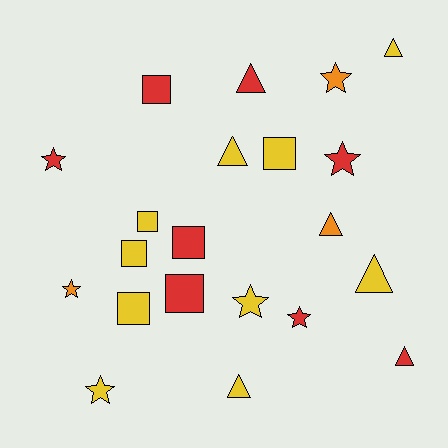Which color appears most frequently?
Yellow, with 10 objects.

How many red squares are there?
There are 3 red squares.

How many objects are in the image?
There are 21 objects.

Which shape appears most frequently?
Triangle, with 7 objects.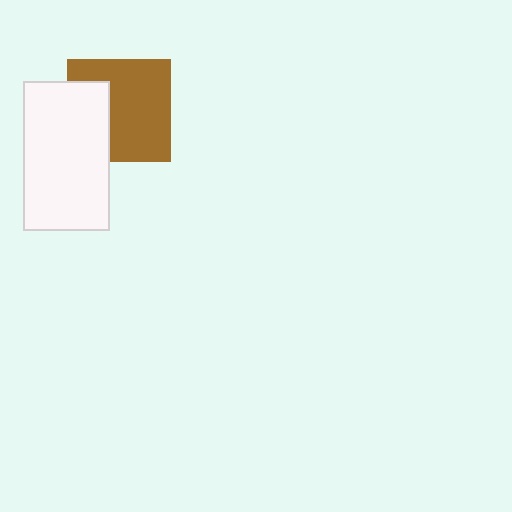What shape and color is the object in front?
The object in front is a white rectangle.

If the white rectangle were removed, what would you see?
You would see the complete brown square.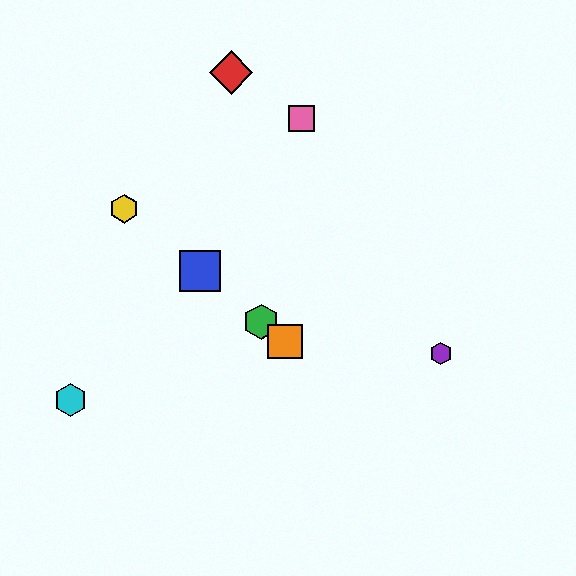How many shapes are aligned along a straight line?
4 shapes (the blue square, the green hexagon, the yellow hexagon, the orange square) are aligned along a straight line.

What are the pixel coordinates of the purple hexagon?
The purple hexagon is at (441, 353).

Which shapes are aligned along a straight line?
The blue square, the green hexagon, the yellow hexagon, the orange square are aligned along a straight line.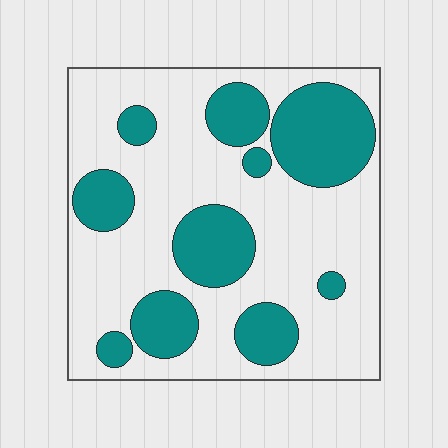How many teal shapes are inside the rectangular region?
10.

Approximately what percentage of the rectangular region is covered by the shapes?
Approximately 30%.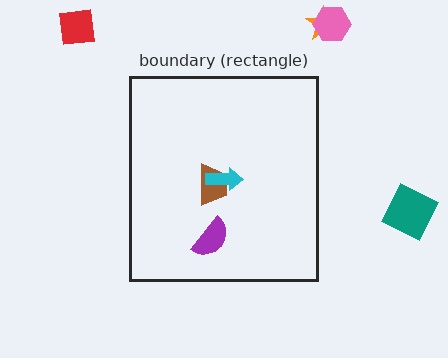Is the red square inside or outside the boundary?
Outside.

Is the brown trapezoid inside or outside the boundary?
Inside.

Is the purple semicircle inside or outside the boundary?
Inside.